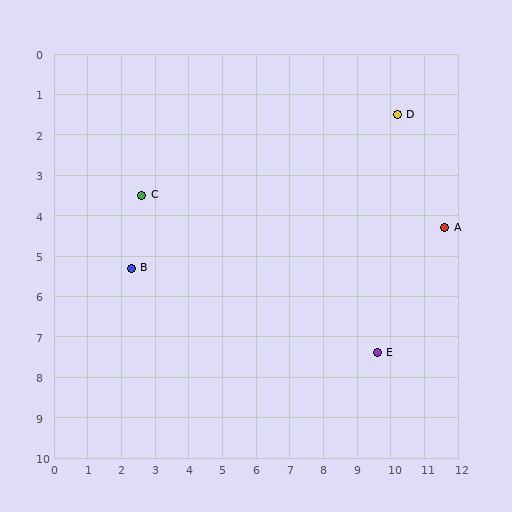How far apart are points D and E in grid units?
Points D and E are about 5.9 grid units apart.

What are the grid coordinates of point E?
Point E is at approximately (9.6, 7.4).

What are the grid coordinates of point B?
Point B is at approximately (2.3, 5.3).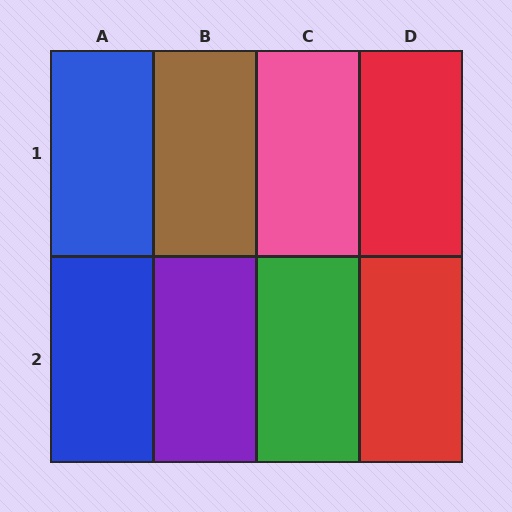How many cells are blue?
2 cells are blue.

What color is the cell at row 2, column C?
Green.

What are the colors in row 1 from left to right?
Blue, brown, pink, red.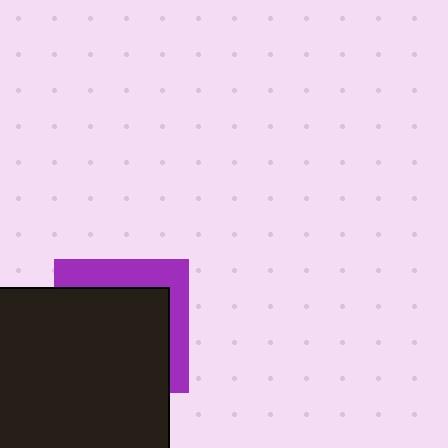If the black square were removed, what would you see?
You would see the complete purple square.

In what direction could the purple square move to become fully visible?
The purple square could move toward the upper-right. That would shift it out from behind the black square entirely.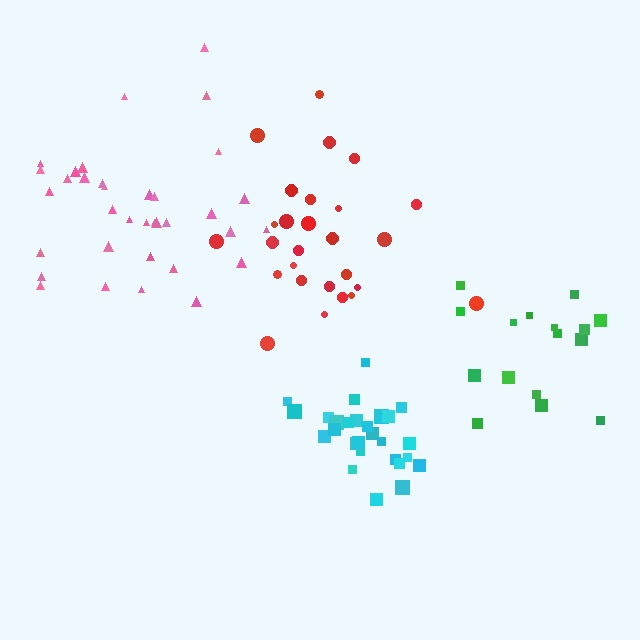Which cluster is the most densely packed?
Cyan.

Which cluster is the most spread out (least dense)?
Green.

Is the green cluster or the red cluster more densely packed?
Red.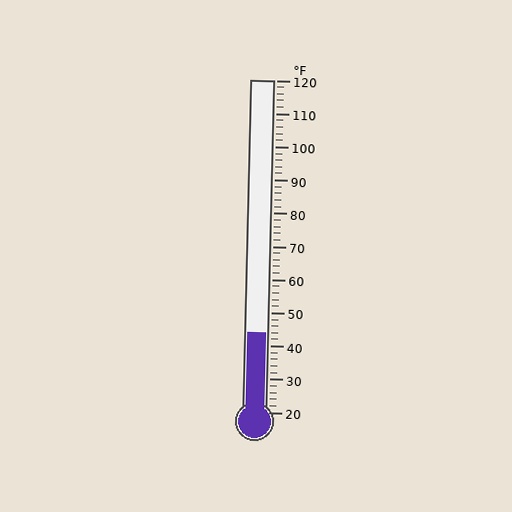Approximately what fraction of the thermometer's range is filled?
The thermometer is filled to approximately 25% of its range.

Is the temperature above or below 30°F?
The temperature is above 30°F.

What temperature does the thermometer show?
The thermometer shows approximately 44°F.